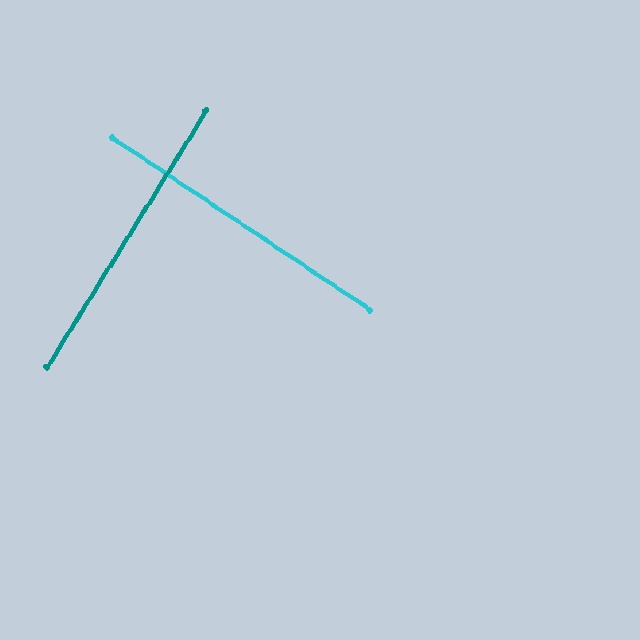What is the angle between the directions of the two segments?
Approximately 88 degrees.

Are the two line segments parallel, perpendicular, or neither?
Perpendicular — they meet at approximately 88°.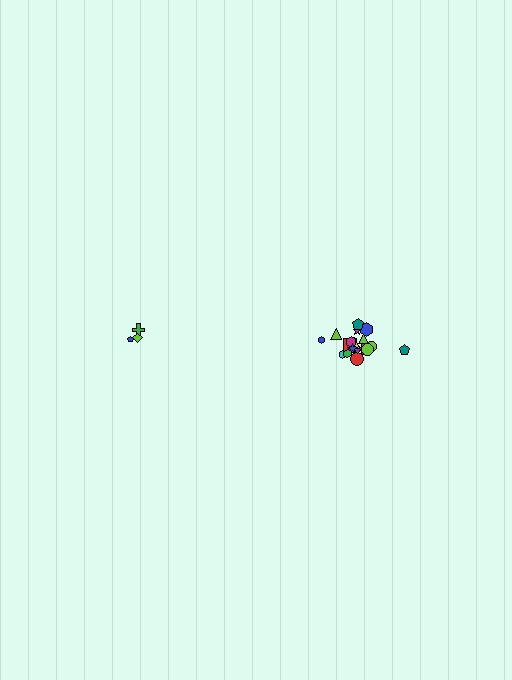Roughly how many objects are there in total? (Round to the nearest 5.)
Roughly 20 objects in total.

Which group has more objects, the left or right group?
The right group.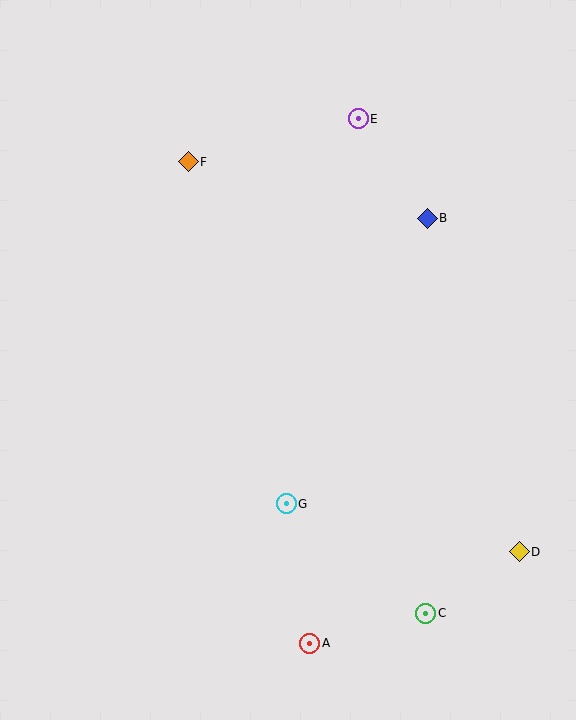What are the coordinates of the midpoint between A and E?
The midpoint between A and E is at (334, 381).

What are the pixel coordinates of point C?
Point C is at (426, 613).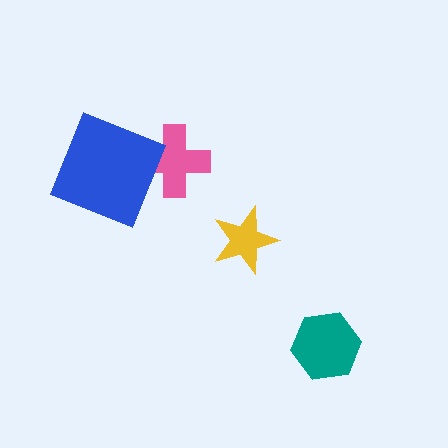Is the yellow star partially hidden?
No, no other shape covers it.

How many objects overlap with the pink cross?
1 object overlaps with the pink cross.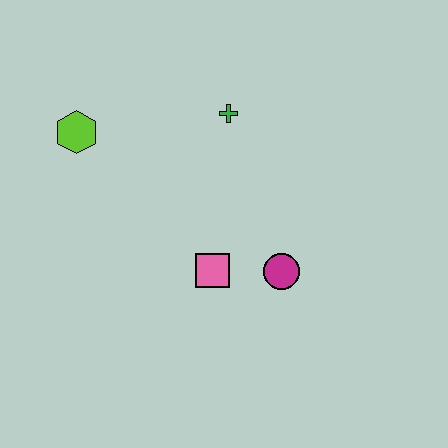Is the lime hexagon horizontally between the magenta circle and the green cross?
No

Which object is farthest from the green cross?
The magenta circle is farthest from the green cross.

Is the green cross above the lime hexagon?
Yes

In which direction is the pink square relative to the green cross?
The pink square is below the green cross.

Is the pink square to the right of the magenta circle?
No